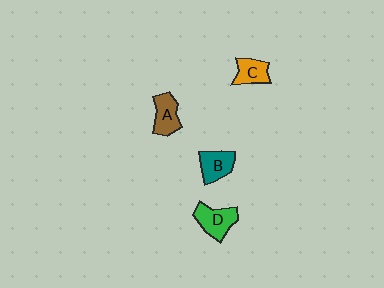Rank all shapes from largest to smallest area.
From largest to smallest: D (green), B (teal), A (brown), C (orange).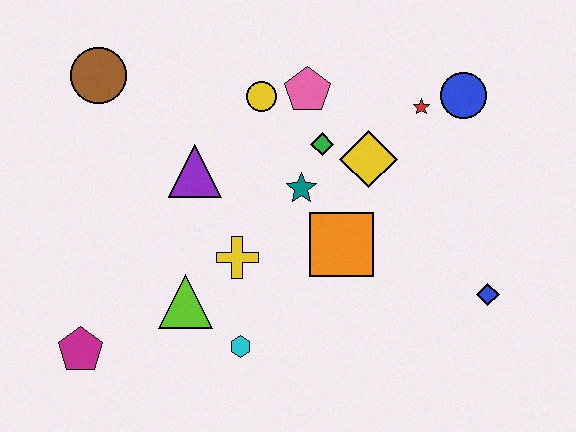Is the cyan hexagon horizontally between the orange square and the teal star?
No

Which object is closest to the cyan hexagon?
The lime triangle is closest to the cyan hexagon.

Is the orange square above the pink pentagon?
No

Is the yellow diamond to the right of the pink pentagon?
Yes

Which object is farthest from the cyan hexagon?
The blue circle is farthest from the cyan hexagon.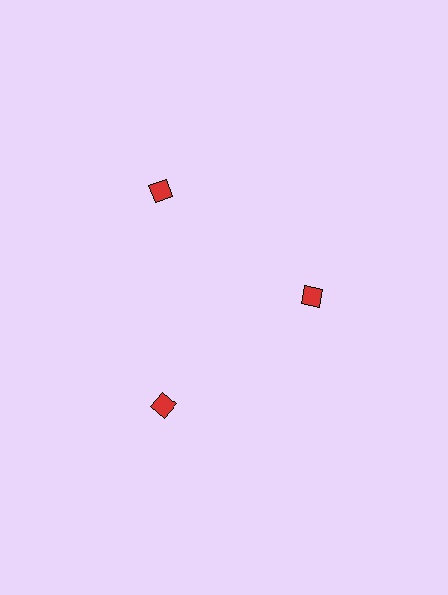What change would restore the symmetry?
The symmetry would be restored by moving it outward, back onto the ring so that all 3 diamonds sit at equal angles and equal distance from the center.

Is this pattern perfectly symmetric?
No. The 3 red diamonds are arranged in a ring, but one element near the 3 o'clock position is pulled inward toward the center, breaking the 3-fold rotational symmetry.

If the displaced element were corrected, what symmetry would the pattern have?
It would have 3-fold rotational symmetry — the pattern would map onto itself every 120 degrees.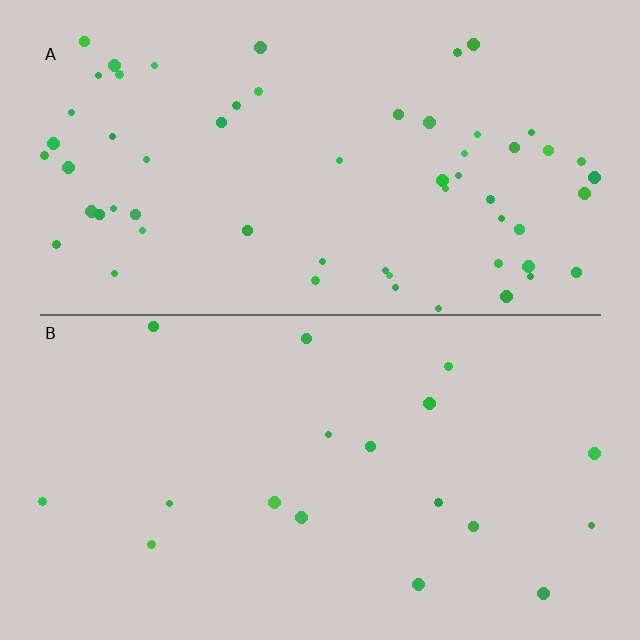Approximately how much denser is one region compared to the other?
Approximately 3.3× — region A over region B.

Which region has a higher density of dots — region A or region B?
A (the top).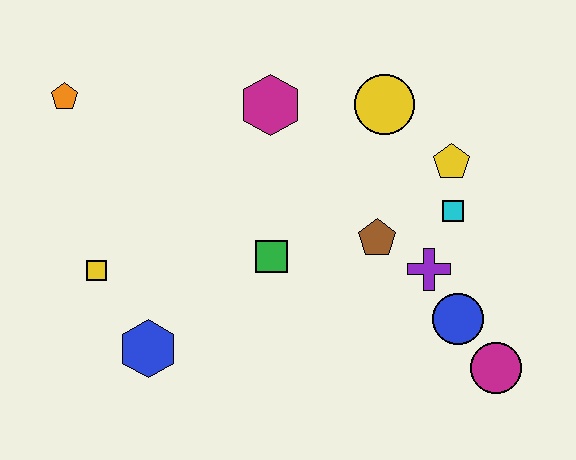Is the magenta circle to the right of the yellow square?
Yes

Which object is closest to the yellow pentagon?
The cyan square is closest to the yellow pentagon.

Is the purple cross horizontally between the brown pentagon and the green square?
No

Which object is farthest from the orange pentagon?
The magenta circle is farthest from the orange pentagon.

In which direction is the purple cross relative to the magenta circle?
The purple cross is above the magenta circle.